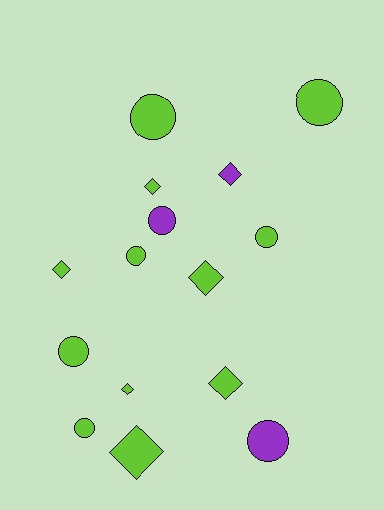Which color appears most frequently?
Lime, with 12 objects.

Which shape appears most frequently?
Circle, with 8 objects.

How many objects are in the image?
There are 15 objects.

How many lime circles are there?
There are 6 lime circles.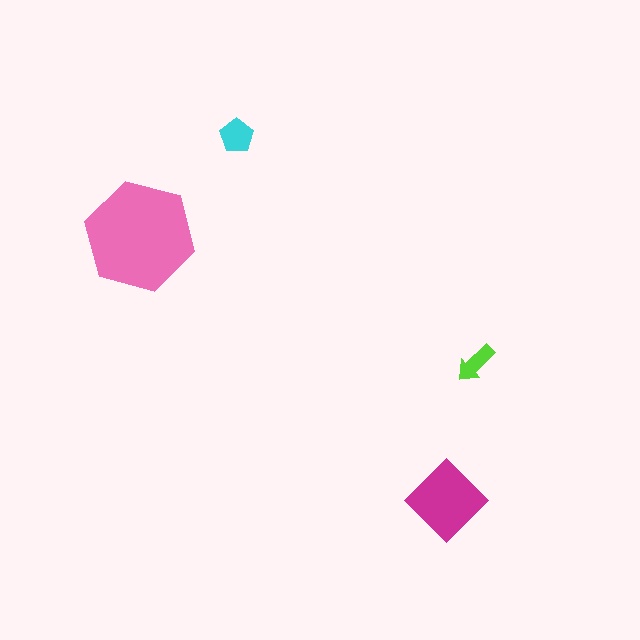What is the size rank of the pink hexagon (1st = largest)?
1st.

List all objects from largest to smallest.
The pink hexagon, the magenta diamond, the cyan pentagon, the lime arrow.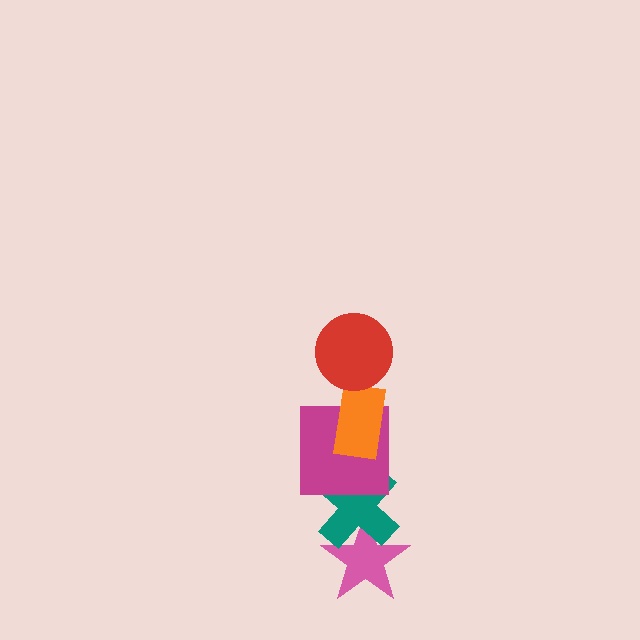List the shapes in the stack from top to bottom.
From top to bottom: the red circle, the orange rectangle, the magenta square, the teal cross, the pink star.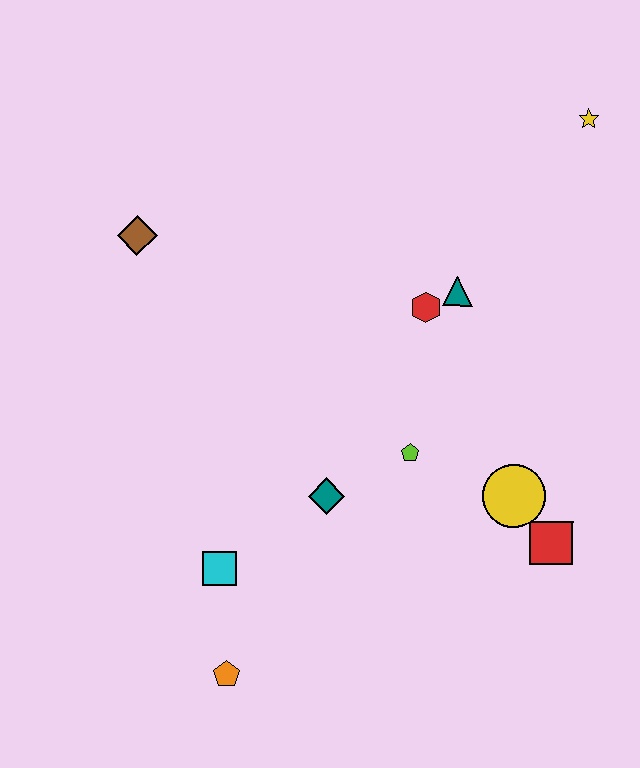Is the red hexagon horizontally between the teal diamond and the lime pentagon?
No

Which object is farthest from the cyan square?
The yellow star is farthest from the cyan square.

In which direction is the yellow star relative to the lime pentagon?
The yellow star is above the lime pentagon.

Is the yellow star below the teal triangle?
No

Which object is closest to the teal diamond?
The lime pentagon is closest to the teal diamond.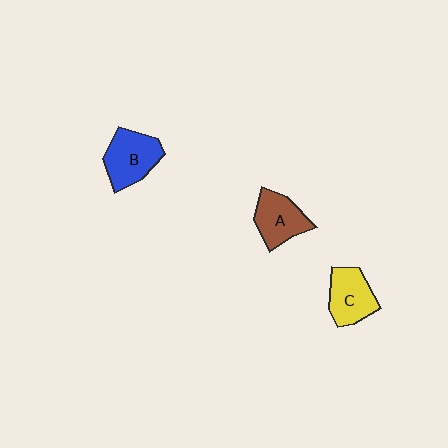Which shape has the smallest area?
Shape A (brown).